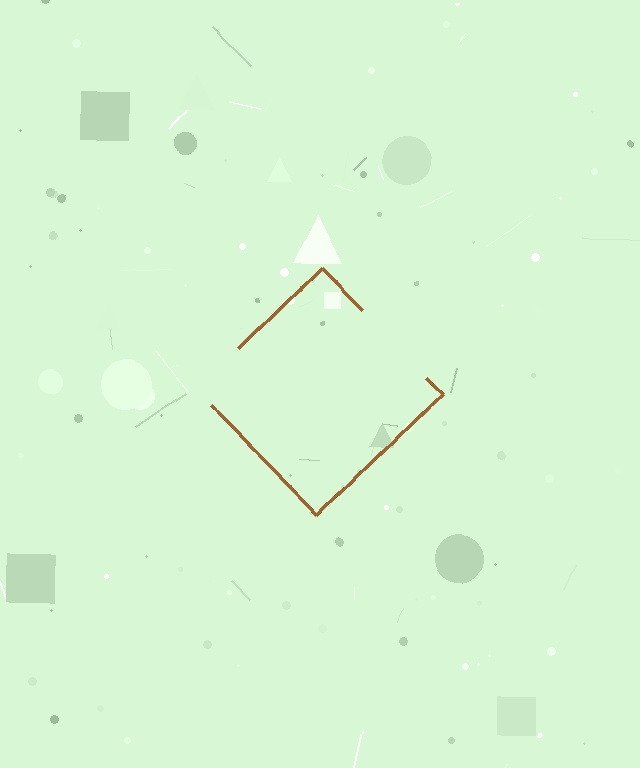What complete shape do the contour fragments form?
The contour fragments form a diamond.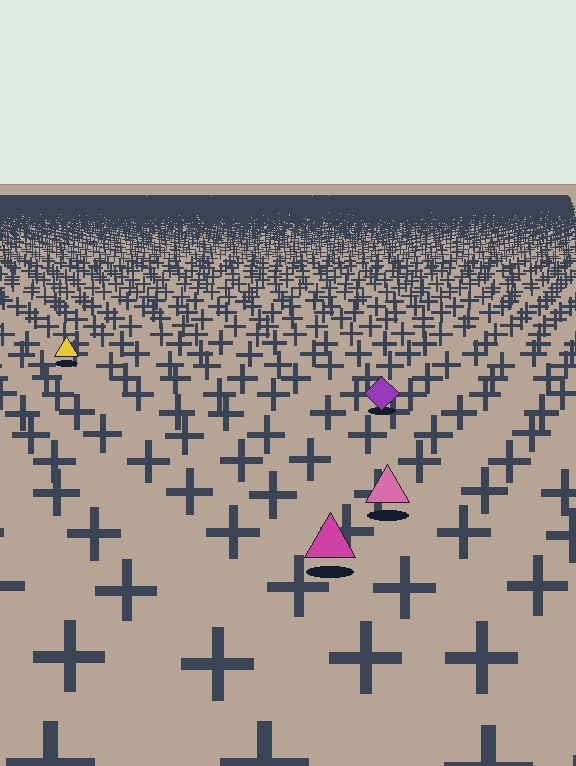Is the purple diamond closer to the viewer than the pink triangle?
No. The pink triangle is closer — you can tell from the texture gradient: the ground texture is coarser near it.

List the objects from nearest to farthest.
From nearest to farthest: the magenta triangle, the pink triangle, the purple diamond, the yellow triangle.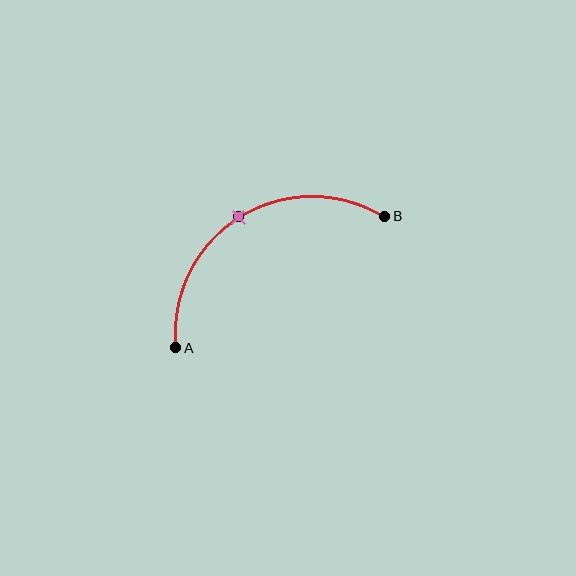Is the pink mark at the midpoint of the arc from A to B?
Yes. The pink mark lies on the arc at equal arc-length from both A and B — it is the arc midpoint.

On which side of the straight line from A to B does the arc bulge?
The arc bulges above the straight line connecting A and B.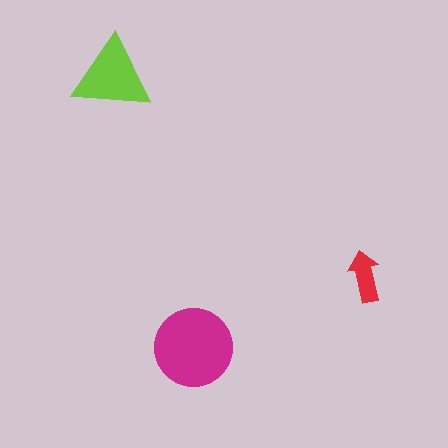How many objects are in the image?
There are 3 objects in the image.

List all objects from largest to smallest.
The magenta circle, the lime triangle, the red arrow.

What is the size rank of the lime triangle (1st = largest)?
2nd.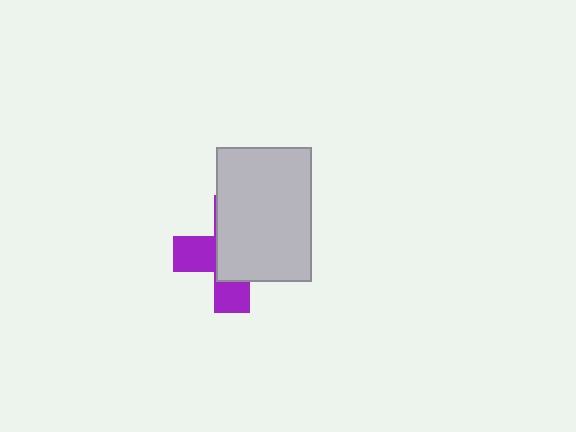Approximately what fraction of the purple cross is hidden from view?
Roughly 62% of the purple cross is hidden behind the light gray rectangle.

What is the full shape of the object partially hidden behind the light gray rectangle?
The partially hidden object is a purple cross.